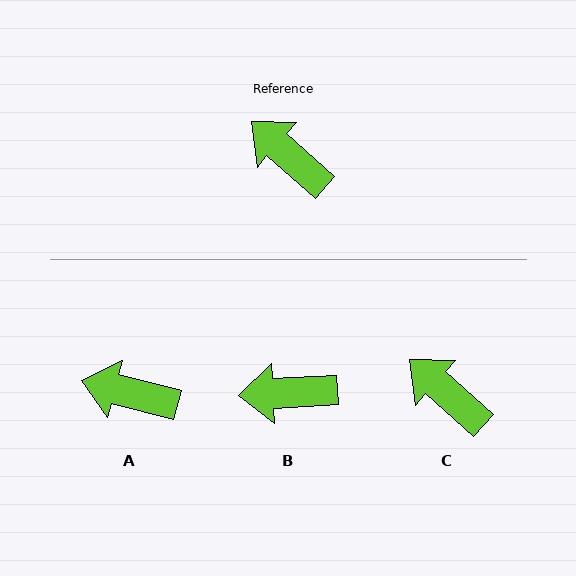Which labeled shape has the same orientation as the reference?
C.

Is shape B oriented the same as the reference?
No, it is off by about 45 degrees.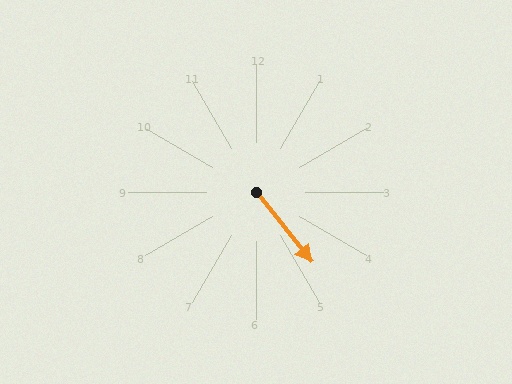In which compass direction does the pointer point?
Southeast.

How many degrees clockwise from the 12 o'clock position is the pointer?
Approximately 141 degrees.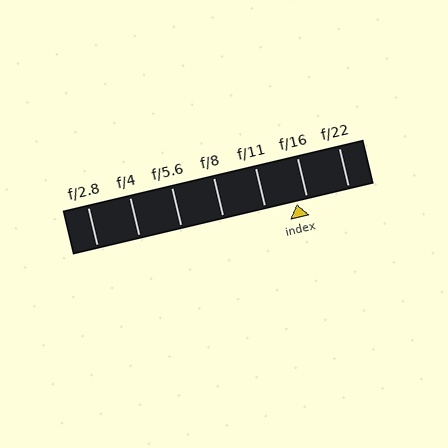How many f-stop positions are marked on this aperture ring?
There are 7 f-stop positions marked.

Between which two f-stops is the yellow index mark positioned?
The index mark is between f/11 and f/16.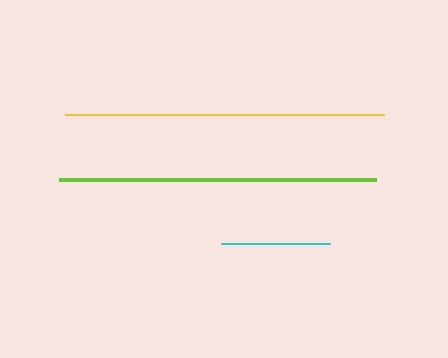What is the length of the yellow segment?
The yellow segment is approximately 319 pixels long.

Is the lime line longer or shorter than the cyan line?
The lime line is longer than the cyan line.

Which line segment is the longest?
The yellow line is the longest at approximately 319 pixels.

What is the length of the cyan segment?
The cyan segment is approximately 110 pixels long.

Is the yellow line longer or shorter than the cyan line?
The yellow line is longer than the cyan line.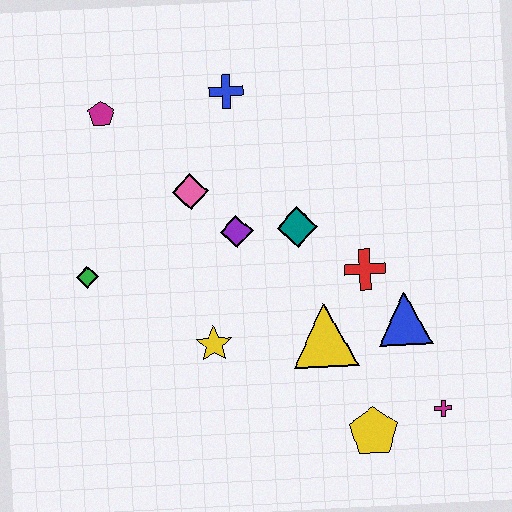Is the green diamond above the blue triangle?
Yes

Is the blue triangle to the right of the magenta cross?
No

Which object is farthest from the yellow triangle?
The magenta pentagon is farthest from the yellow triangle.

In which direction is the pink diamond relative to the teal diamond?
The pink diamond is to the left of the teal diamond.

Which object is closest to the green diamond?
The pink diamond is closest to the green diamond.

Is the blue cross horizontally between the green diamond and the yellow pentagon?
Yes